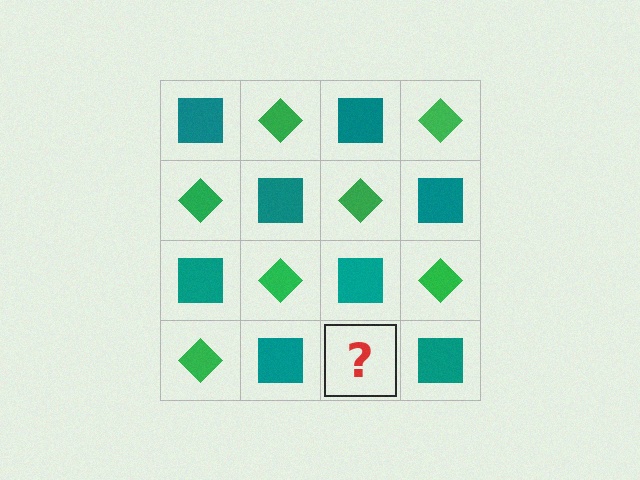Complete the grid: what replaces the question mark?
The question mark should be replaced with a green diamond.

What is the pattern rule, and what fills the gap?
The rule is that it alternates teal square and green diamond in a checkerboard pattern. The gap should be filled with a green diamond.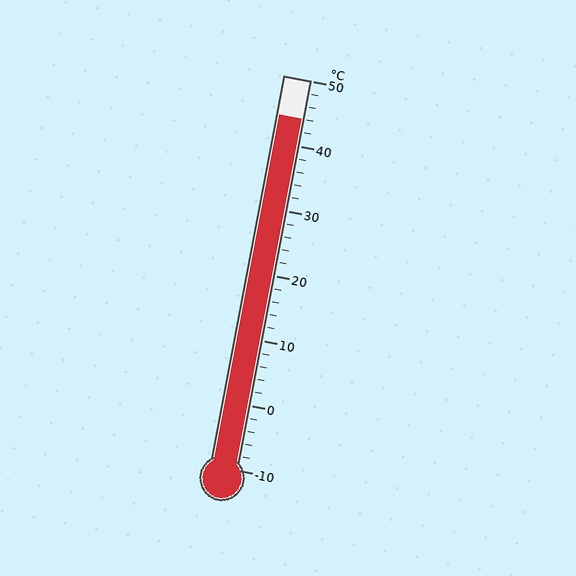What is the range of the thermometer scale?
The thermometer scale ranges from -10°C to 50°C.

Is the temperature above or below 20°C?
The temperature is above 20°C.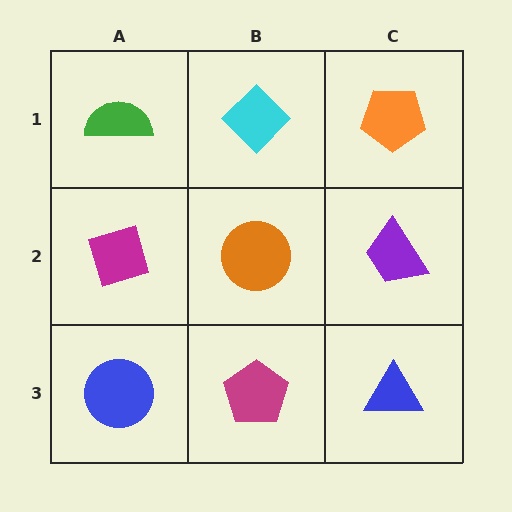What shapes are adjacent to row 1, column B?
An orange circle (row 2, column B), a green semicircle (row 1, column A), an orange pentagon (row 1, column C).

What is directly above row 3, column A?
A magenta diamond.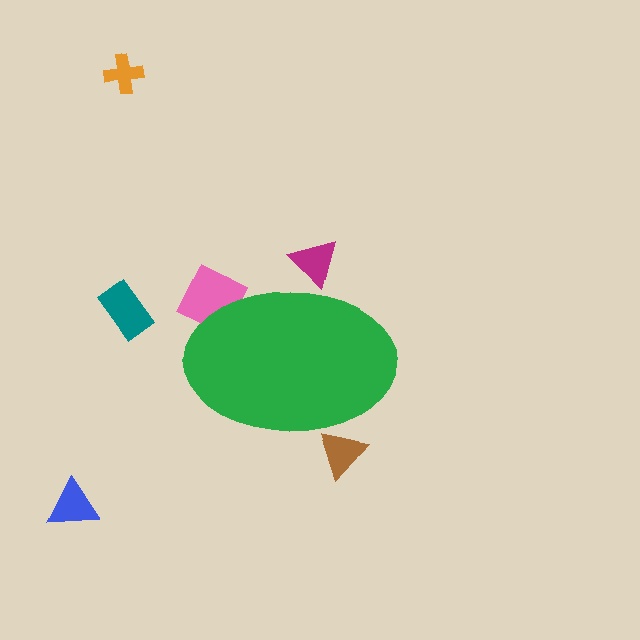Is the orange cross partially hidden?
No, the orange cross is fully visible.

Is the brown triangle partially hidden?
Yes, the brown triangle is partially hidden behind the green ellipse.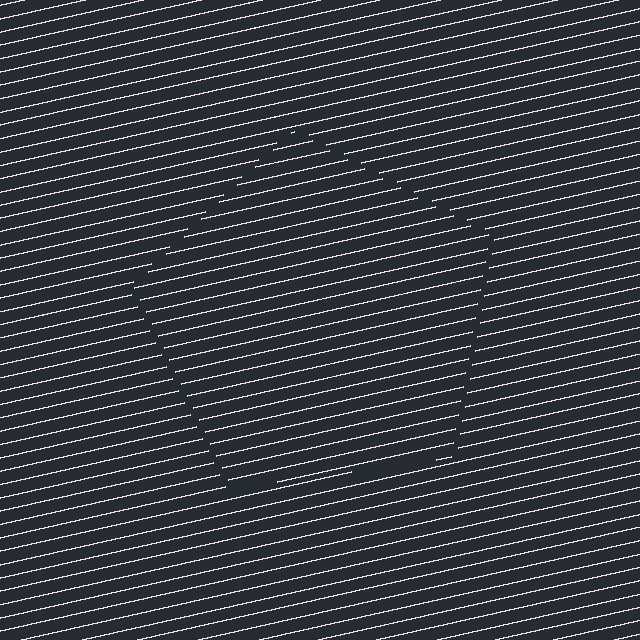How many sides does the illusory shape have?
5 sides — the line-ends trace a pentagon.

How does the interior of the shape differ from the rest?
The interior of the shape contains the same grating, shifted by half a period — the contour is defined by the phase discontinuity where line-ends from the inner and outer gratings abut.